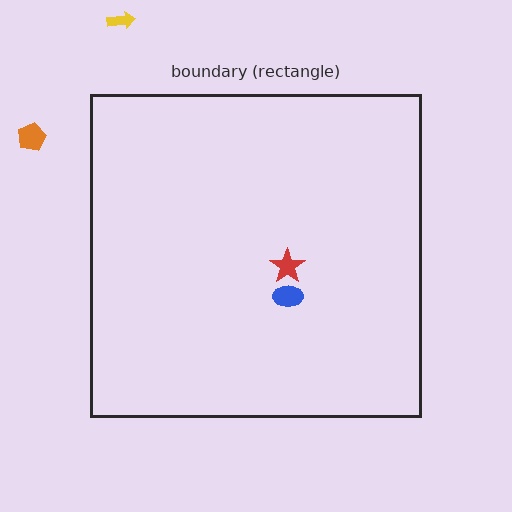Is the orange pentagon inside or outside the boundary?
Outside.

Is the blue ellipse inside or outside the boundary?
Inside.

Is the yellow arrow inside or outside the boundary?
Outside.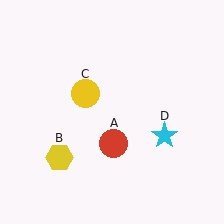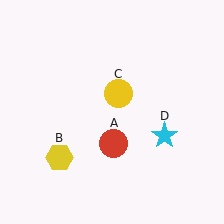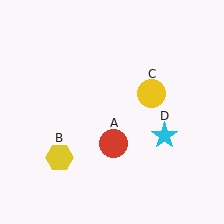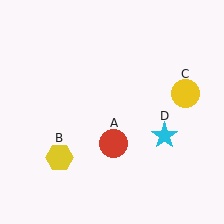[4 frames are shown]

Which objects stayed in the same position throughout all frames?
Red circle (object A) and yellow hexagon (object B) and cyan star (object D) remained stationary.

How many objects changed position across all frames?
1 object changed position: yellow circle (object C).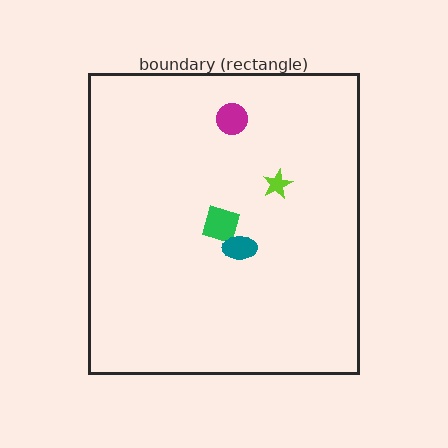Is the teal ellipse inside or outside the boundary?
Inside.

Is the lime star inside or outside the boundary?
Inside.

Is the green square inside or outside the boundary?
Inside.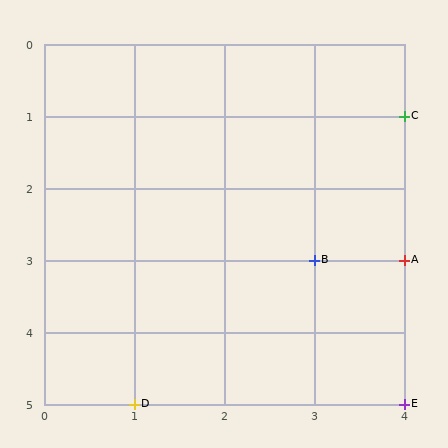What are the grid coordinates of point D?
Point D is at grid coordinates (1, 5).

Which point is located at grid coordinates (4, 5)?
Point E is at (4, 5).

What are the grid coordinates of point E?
Point E is at grid coordinates (4, 5).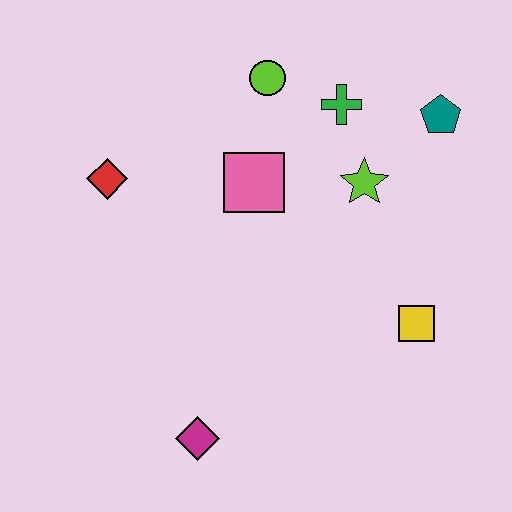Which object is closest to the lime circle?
The green cross is closest to the lime circle.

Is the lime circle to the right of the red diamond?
Yes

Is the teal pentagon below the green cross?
Yes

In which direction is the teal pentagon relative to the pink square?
The teal pentagon is to the right of the pink square.